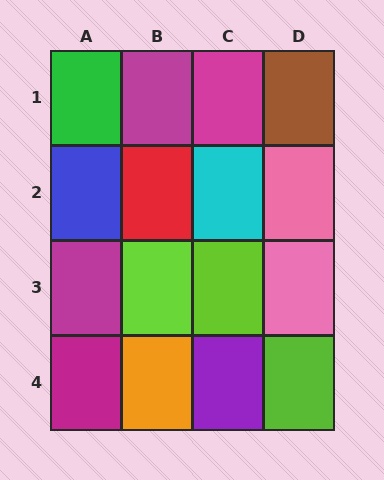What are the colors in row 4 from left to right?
Magenta, orange, purple, lime.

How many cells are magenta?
4 cells are magenta.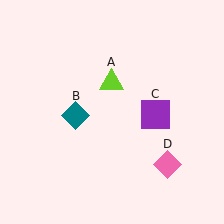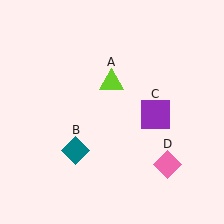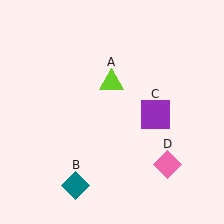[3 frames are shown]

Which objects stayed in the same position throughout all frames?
Lime triangle (object A) and purple square (object C) and pink diamond (object D) remained stationary.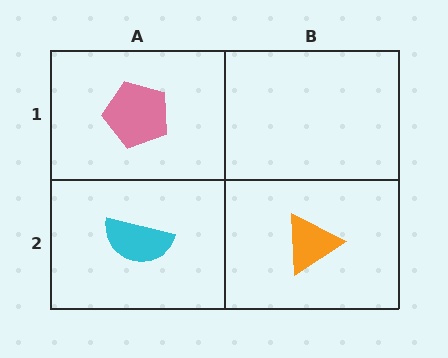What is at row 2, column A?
A cyan semicircle.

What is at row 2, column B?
An orange triangle.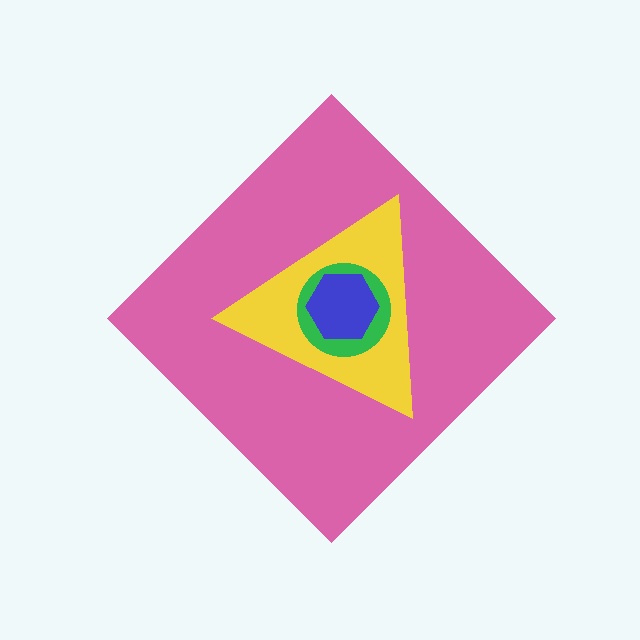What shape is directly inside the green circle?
The blue hexagon.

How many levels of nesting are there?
4.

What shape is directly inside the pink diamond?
The yellow triangle.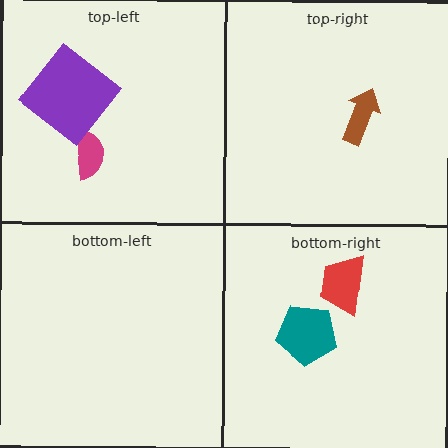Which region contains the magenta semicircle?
The top-left region.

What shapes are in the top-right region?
The brown arrow.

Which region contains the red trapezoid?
The bottom-right region.